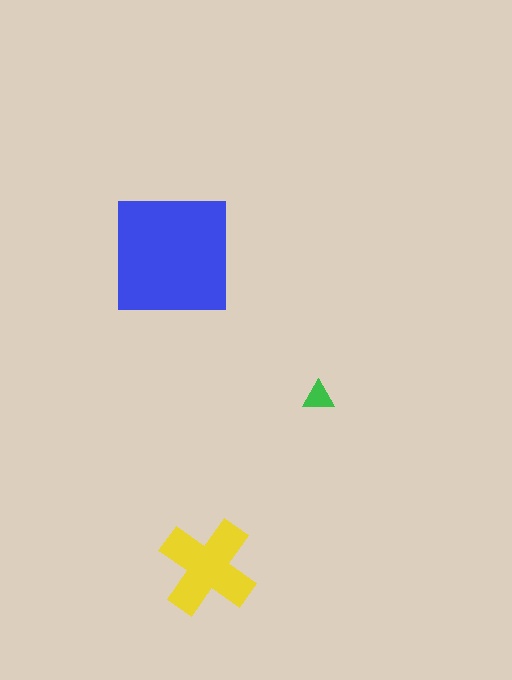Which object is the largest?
The blue square.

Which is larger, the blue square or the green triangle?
The blue square.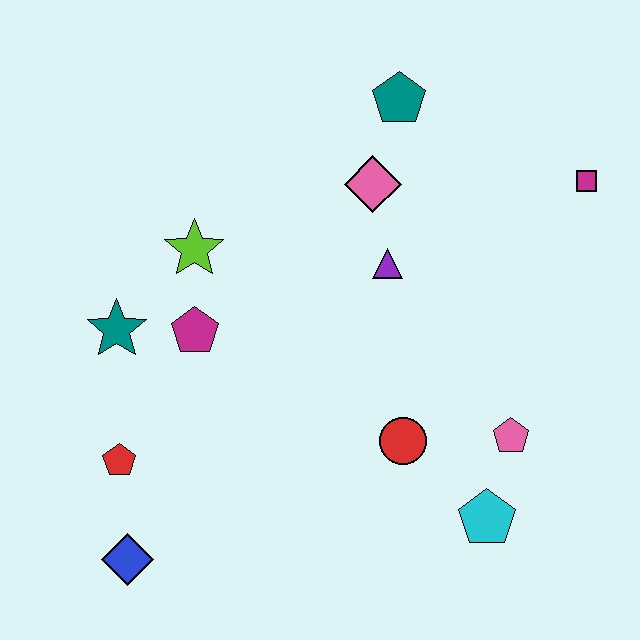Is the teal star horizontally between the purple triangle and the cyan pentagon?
No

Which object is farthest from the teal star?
The magenta square is farthest from the teal star.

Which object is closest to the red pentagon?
The blue diamond is closest to the red pentagon.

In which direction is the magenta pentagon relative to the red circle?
The magenta pentagon is to the left of the red circle.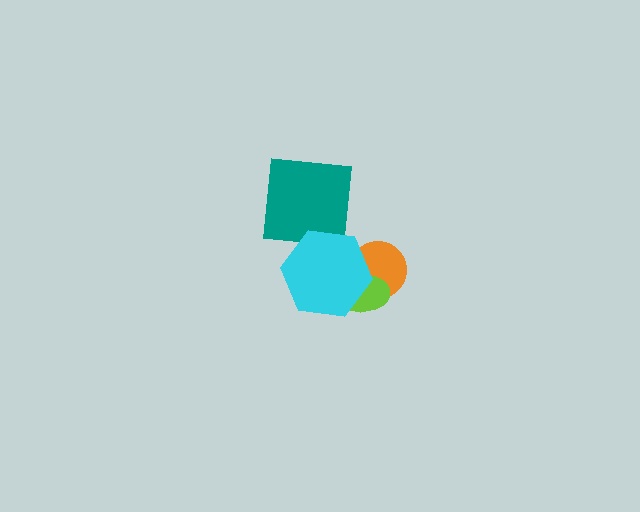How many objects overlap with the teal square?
1 object overlaps with the teal square.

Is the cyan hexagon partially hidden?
No, no other shape covers it.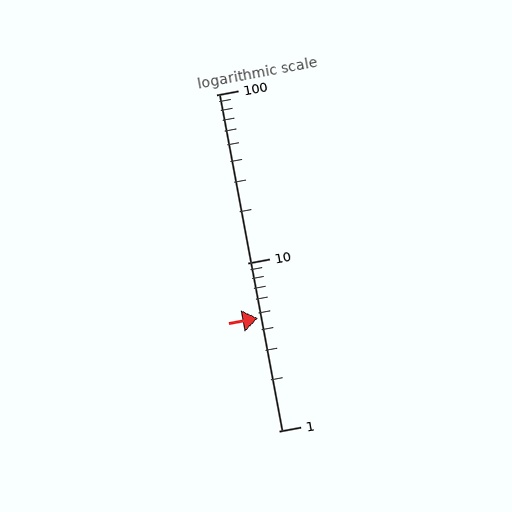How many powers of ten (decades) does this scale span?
The scale spans 2 decades, from 1 to 100.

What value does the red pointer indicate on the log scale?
The pointer indicates approximately 4.7.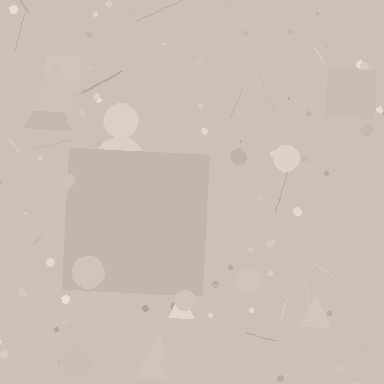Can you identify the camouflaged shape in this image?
The camouflaged shape is a square.